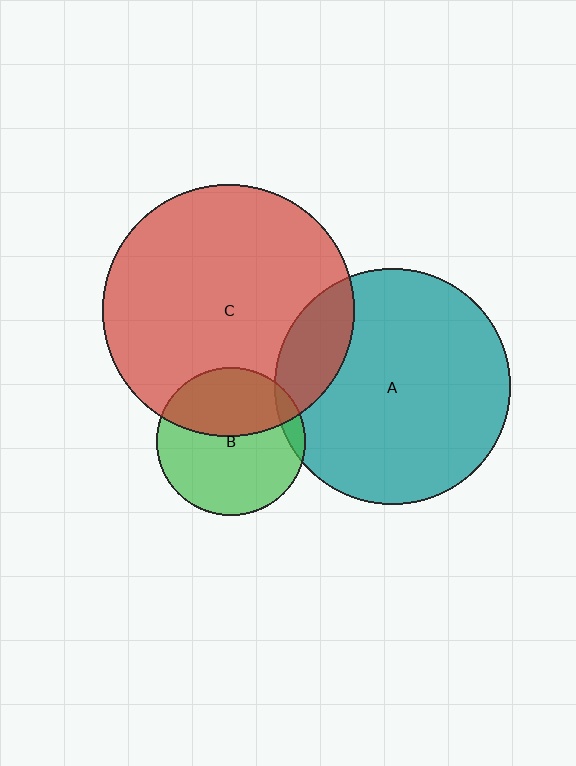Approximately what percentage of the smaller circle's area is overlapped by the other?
Approximately 15%.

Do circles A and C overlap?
Yes.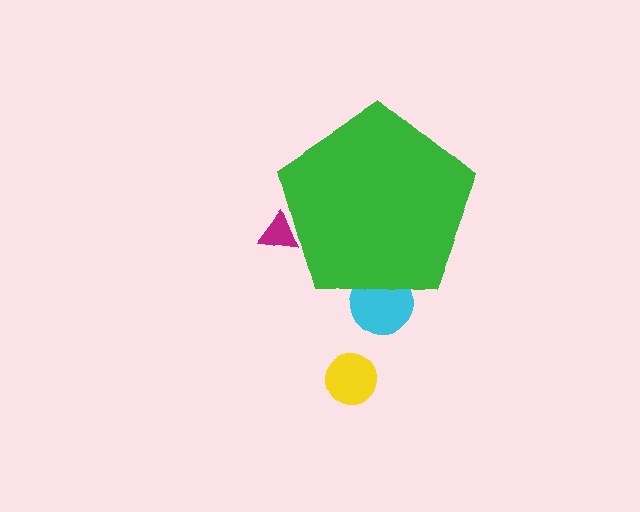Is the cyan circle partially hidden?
Yes, the cyan circle is partially hidden behind the green pentagon.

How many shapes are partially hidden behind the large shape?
2 shapes are partially hidden.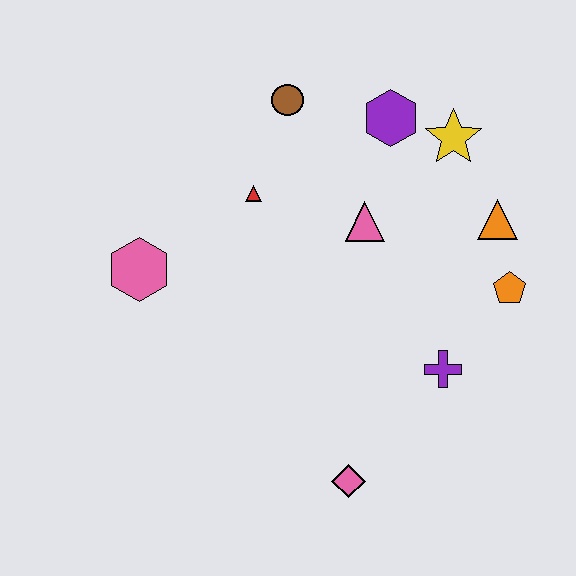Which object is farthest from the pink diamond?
The brown circle is farthest from the pink diamond.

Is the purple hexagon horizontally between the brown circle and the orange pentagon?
Yes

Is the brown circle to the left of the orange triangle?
Yes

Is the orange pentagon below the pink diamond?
No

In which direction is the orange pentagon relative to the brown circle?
The orange pentagon is to the right of the brown circle.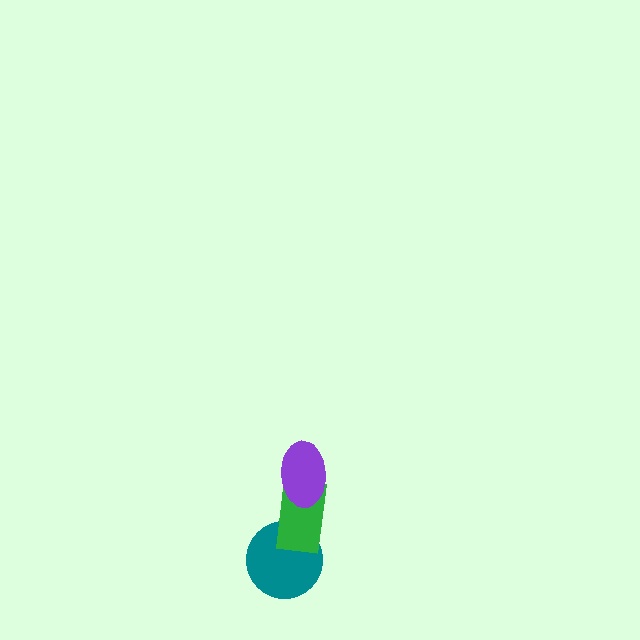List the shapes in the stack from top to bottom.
From top to bottom: the purple ellipse, the green rectangle, the teal circle.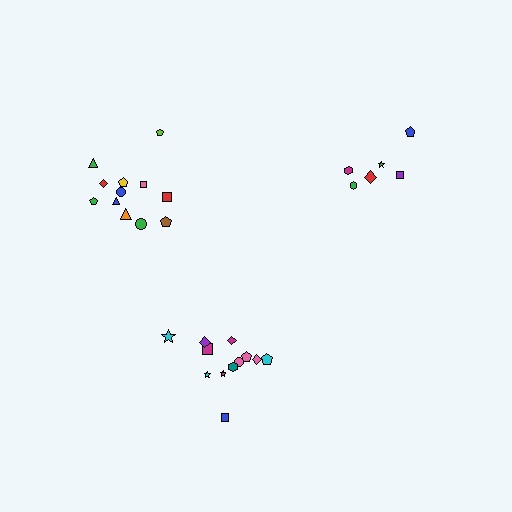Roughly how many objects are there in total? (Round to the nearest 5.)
Roughly 30 objects in total.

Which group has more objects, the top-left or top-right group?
The top-left group.